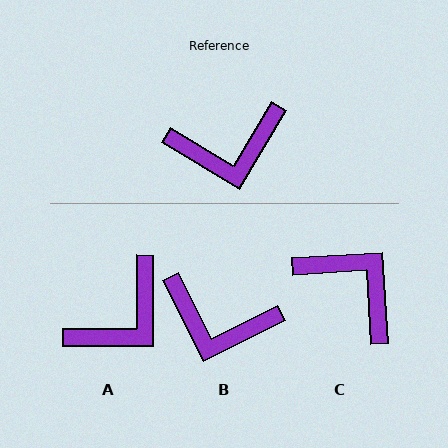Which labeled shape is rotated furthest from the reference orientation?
C, about 124 degrees away.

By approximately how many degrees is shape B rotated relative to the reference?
Approximately 32 degrees clockwise.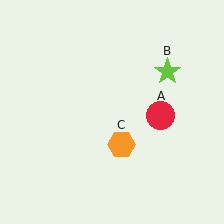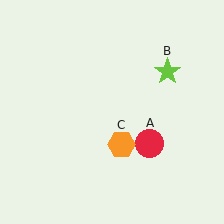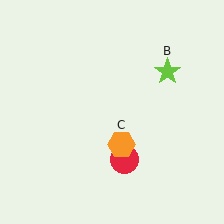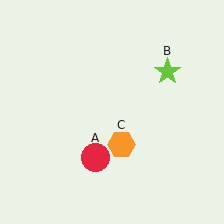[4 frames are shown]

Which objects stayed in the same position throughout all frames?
Lime star (object B) and orange hexagon (object C) remained stationary.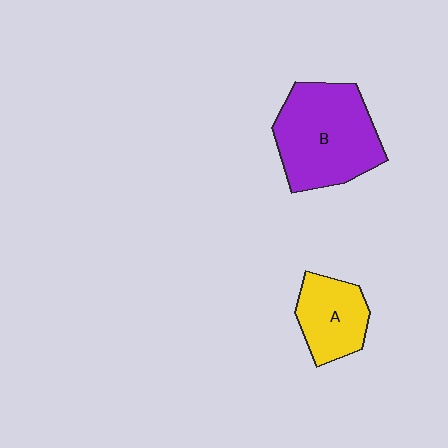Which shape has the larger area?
Shape B (purple).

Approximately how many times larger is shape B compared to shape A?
Approximately 1.8 times.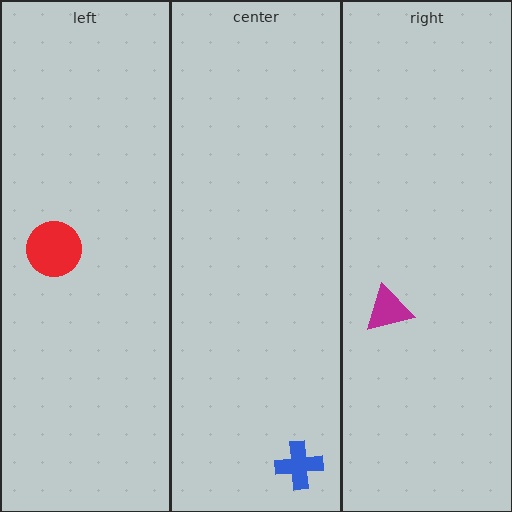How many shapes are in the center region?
1.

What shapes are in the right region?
The magenta triangle.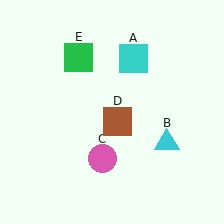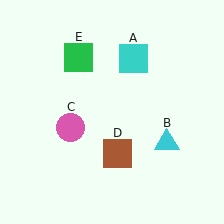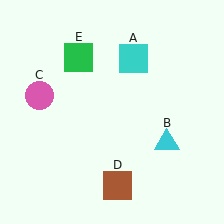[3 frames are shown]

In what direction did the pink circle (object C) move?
The pink circle (object C) moved up and to the left.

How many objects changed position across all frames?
2 objects changed position: pink circle (object C), brown square (object D).